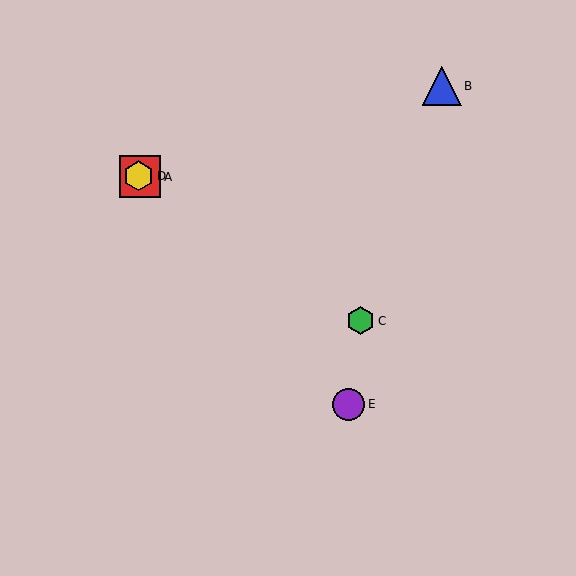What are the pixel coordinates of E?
Object E is at (348, 404).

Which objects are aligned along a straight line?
Objects A, C, D are aligned along a straight line.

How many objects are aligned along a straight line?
3 objects (A, C, D) are aligned along a straight line.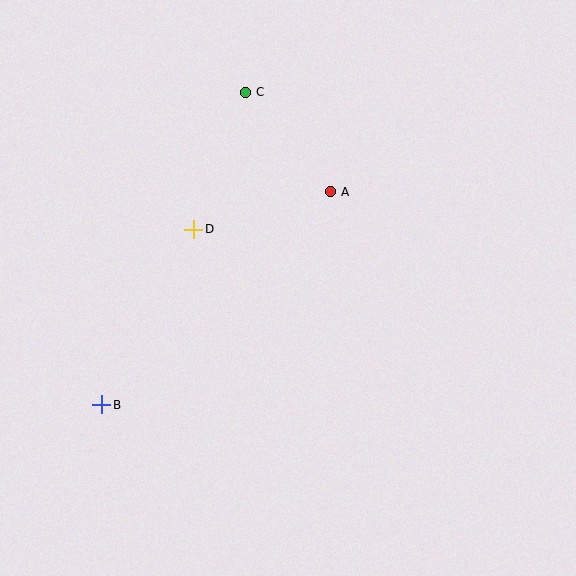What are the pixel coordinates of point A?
Point A is at (330, 192).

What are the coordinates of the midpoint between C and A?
The midpoint between C and A is at (288, 142).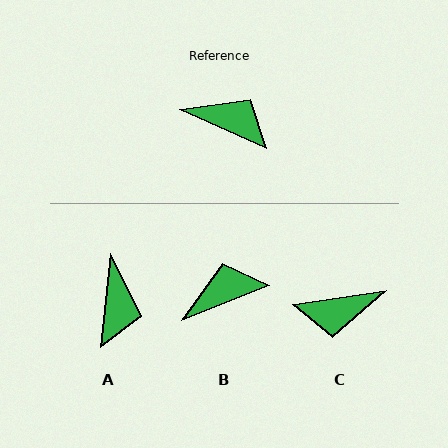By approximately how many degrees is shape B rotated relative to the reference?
Approximately 46 degrees counter-clockwise.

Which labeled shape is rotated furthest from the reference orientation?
C, about 147 degrees away.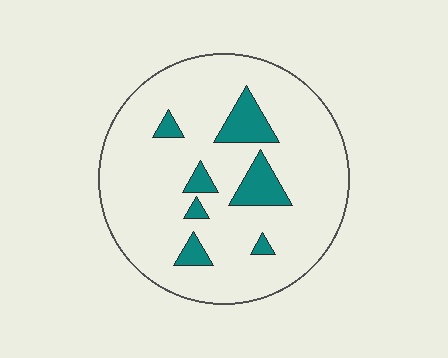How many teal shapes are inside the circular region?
7.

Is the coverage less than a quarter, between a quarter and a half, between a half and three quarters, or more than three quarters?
Less than a quarter.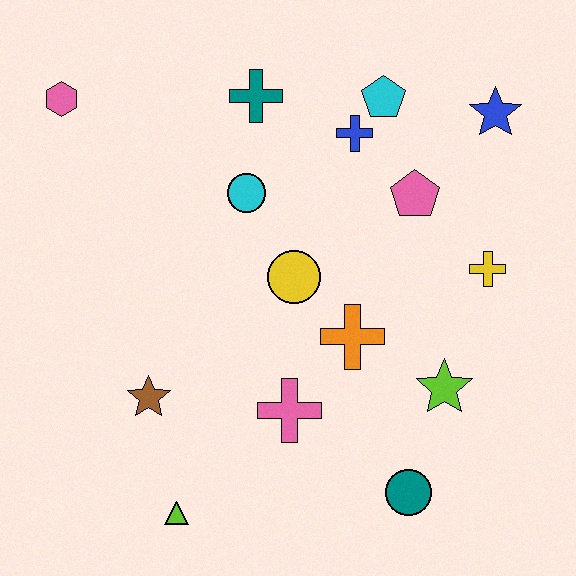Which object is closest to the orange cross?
The yellow circle is closest to the orange cross.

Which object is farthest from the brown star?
The blue star is farthest from the brown star.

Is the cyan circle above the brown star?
Yes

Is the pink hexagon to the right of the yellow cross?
No